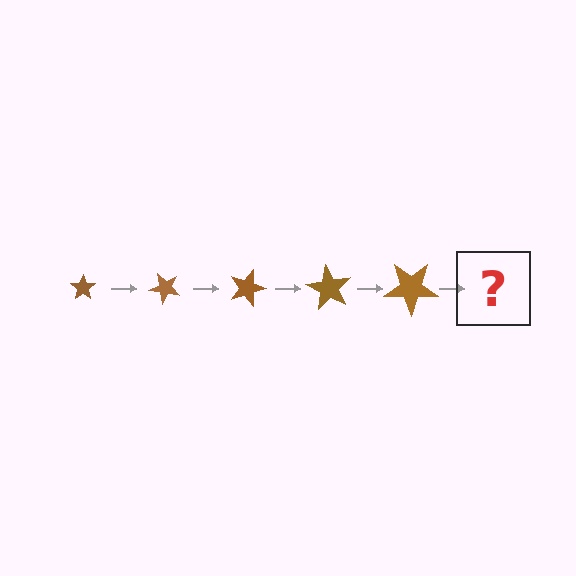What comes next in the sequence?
The next element should be a star, larger than the previous one and rotated 225 degrees from the start.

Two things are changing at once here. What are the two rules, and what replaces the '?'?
The two rules are that the star grows larger each step and it rotates 45 degrees each step. The '?' should be a star, larger than the previous one and rotated 225 degrees from the start.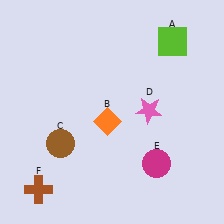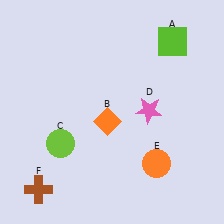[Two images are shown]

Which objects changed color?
C changed from brown to lime. E changed from magenta to orange.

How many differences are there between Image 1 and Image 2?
There are 2 differences between the two images.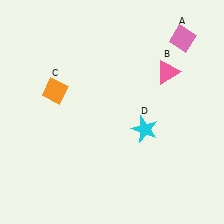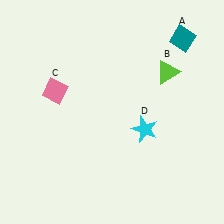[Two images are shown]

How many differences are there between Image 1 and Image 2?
There are 3 differences between the two images.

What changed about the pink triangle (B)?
In Image 1, B is pink. In Image 2, it changed to lime.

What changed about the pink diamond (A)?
In Image 1, A is pink. In Image 2, it changed to teal.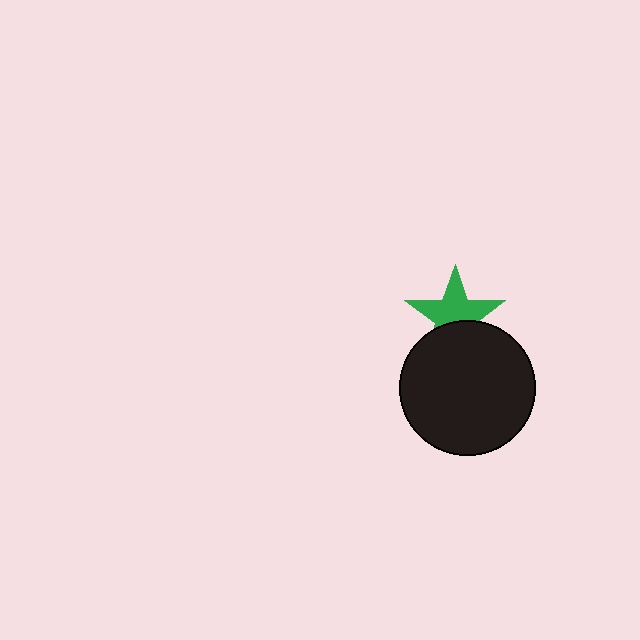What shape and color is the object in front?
The object in front is a black circle.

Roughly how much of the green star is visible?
About half of it is visible (roughly 62%).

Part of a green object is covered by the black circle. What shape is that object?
It is a star.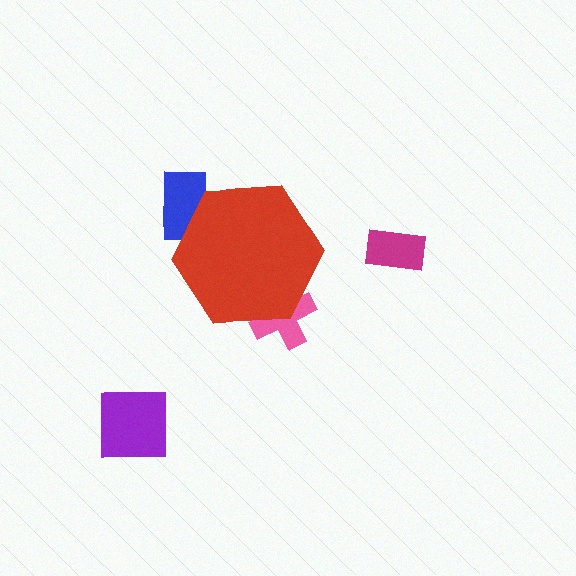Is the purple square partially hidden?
No, the purple square is fully visible.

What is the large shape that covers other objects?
A red hexagon.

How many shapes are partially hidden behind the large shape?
2 shapes are partially hidden.